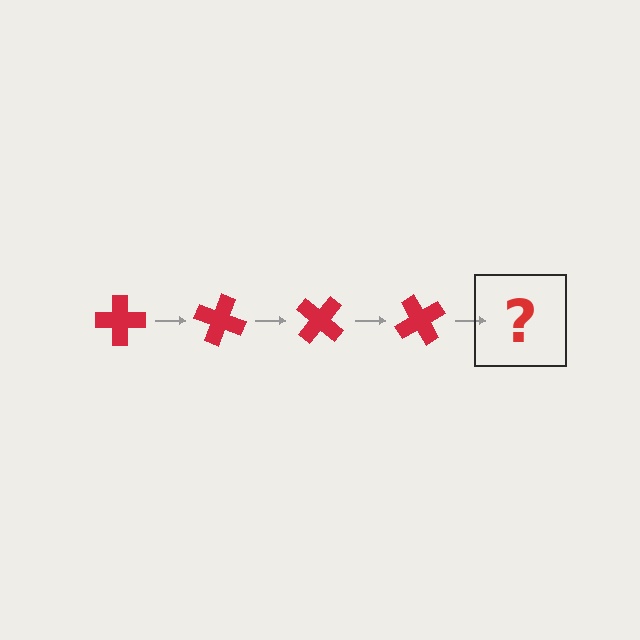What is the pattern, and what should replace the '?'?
The pattern is that the cross rotates 20 degrees each step. The '?' should be a red cross rotated 80 degrees.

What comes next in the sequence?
The next element should be a red cross rotated 80 degrees.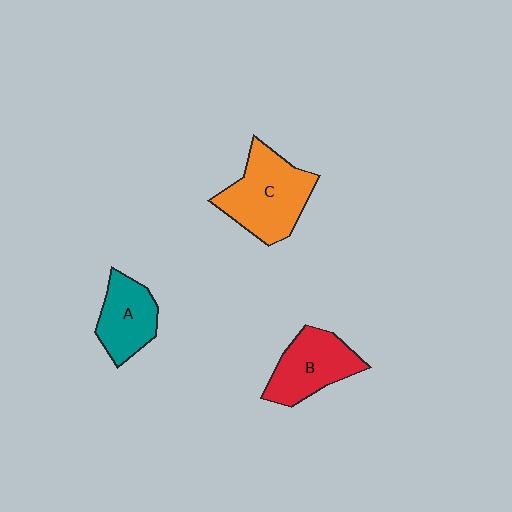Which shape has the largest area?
Shape C (orange).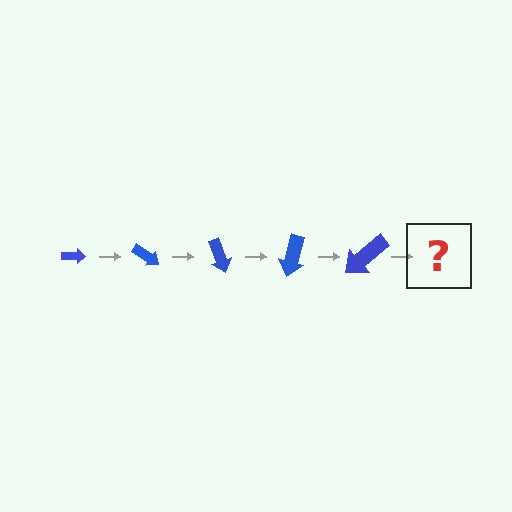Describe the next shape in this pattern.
It should be an arrow, larger than the previous one and rotated 175 degrees from the start.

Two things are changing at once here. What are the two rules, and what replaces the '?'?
The two rules are that the arrow grows larger each step and it rotates 35 degrees each step. The '?' should be an arrow, larger than the previous one and rotated 175 degrees from the start.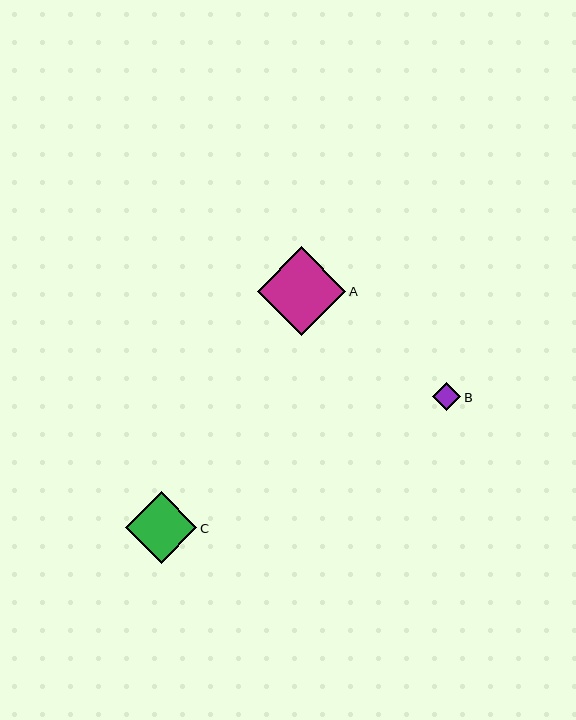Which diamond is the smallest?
Diamond B is the smallest with a size of approximately 28 pixels.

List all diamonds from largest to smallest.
From largest to smallest: A, C, B.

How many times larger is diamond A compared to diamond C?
Diamond A is approximately 1.2 times the size of diamond C.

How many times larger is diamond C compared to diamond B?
Diamond C is approximately 2.5 times the size of diamond B.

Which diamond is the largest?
Diamond A is the largest with a size of approximately 88 pixels.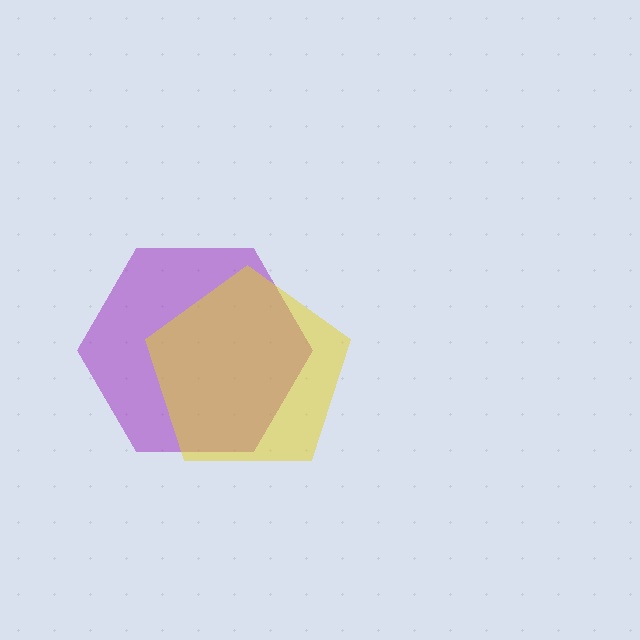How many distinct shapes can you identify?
There are 2 distinct shapes: a purple hexagon, a yellow pentagon.